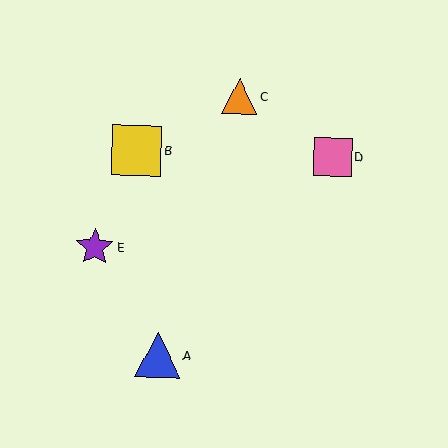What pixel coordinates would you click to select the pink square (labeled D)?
Click at (333, 157) to select the pink square D.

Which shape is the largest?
The yellow square (labeled B) is the largest.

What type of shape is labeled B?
Shape B is a yellow square.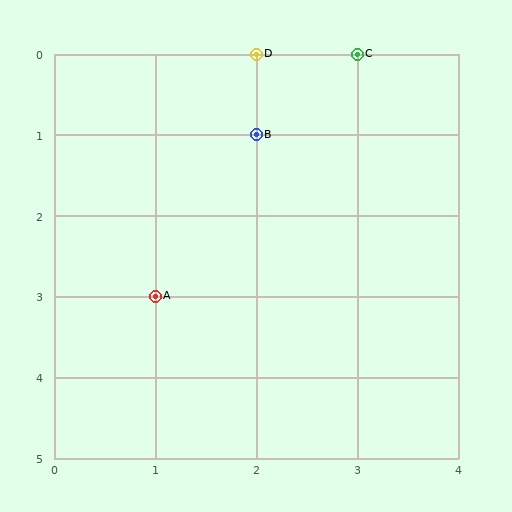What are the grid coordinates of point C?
Point C is at grid coordinates (3, 0).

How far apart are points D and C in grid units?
Points D and C are 1 column apart.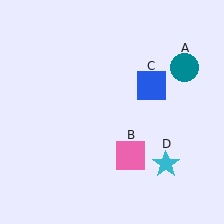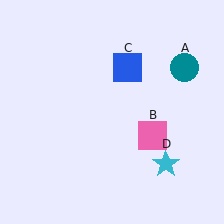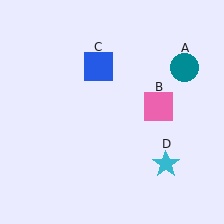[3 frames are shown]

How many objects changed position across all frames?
2 objects changed position: pink square (object B), blue square (object C).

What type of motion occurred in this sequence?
The pink square (object B), blue square (object C) rotated counterclockwise around the center of the scene.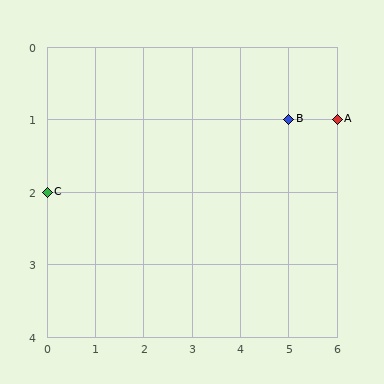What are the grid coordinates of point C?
Point C is at grid coordinates (0, 2).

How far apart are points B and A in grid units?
Points B and A are 1 column apart.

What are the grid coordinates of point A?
Point A is at grid coordinates (6, 1).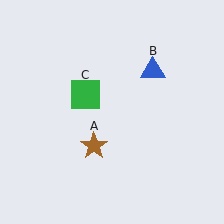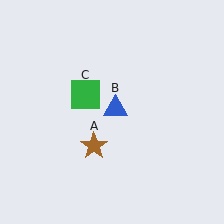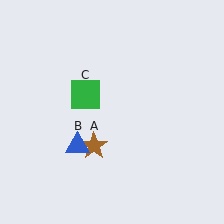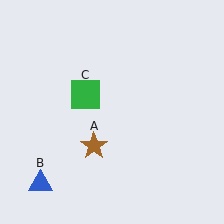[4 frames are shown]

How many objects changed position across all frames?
1 object changed position: blue triangle (object B).